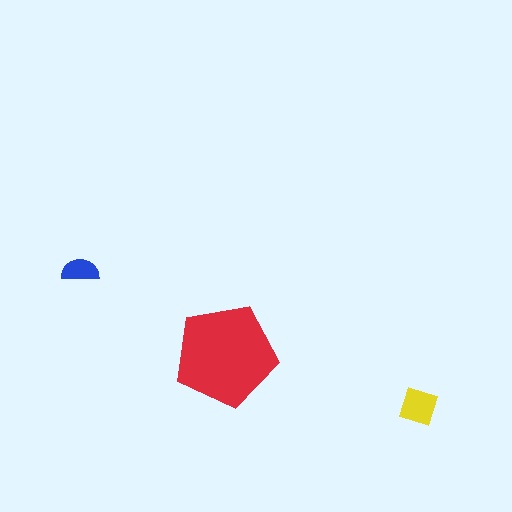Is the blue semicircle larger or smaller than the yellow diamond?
Smaller.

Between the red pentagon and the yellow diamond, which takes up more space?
The red pentagon.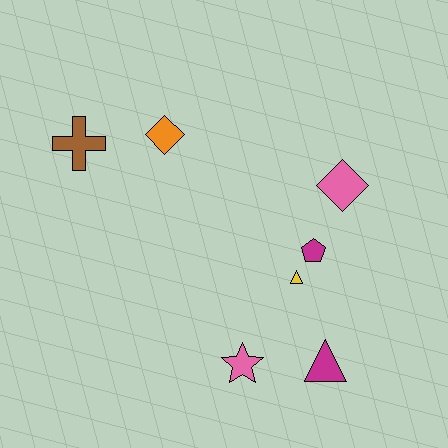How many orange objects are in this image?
There is 1 orange object.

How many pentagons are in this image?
There is 1 pentagon.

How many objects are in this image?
There are 7 objects.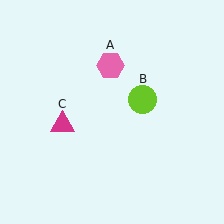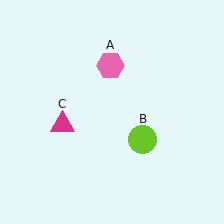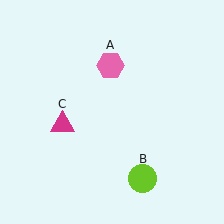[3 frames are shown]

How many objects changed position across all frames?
1 object changed position: lime circle (object B).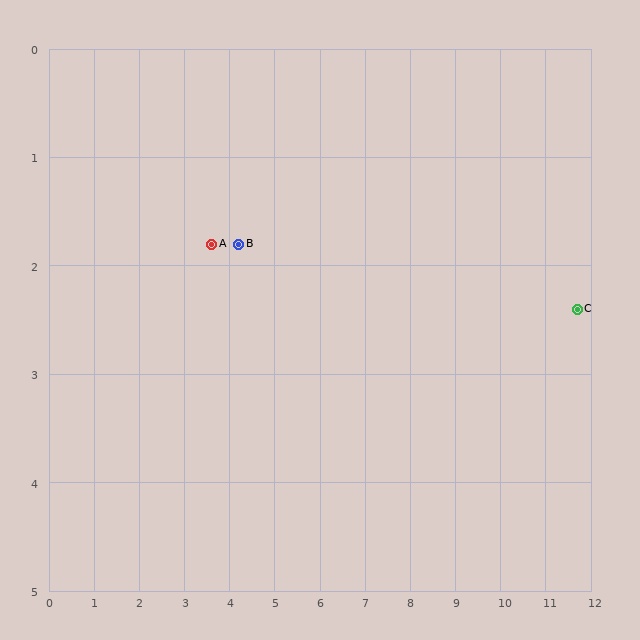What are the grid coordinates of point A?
Point A is at approximately (3.6, 1.8).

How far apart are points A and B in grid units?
Points A and B are about 0.6 grid units apart.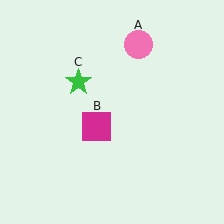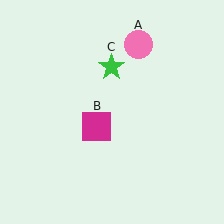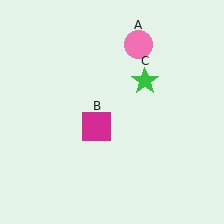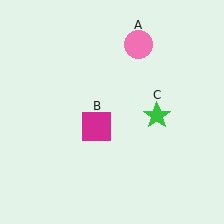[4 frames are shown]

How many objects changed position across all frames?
1 object changed position: green star (object C).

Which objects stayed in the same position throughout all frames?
Pink circle (object A) and magenta square (object B) remained stationary.